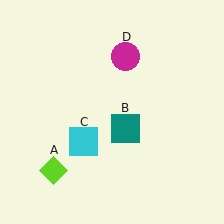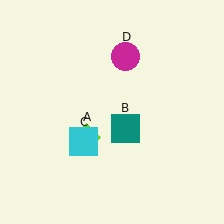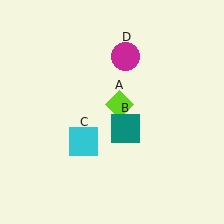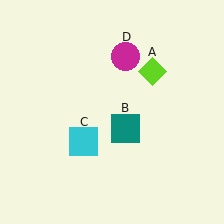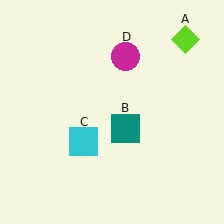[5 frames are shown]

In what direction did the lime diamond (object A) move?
The lime diamond (object A) moved up and to the right.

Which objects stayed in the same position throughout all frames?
Teal square (object B) and cyan square (object C) and magenta circle (object D) remained stationary.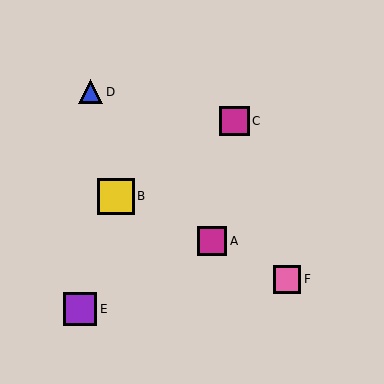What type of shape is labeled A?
Shape A is a magenta square.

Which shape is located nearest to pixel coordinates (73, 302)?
The purple square (labeled E) at (80, 309) is nearest to that location.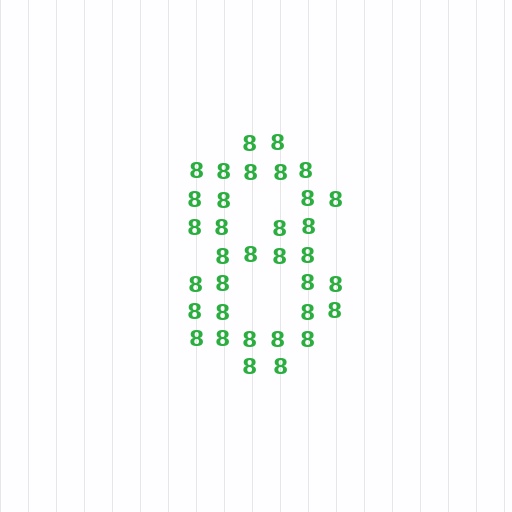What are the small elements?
The small elements are digit 8's.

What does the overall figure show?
The overall figure shows the digit 8.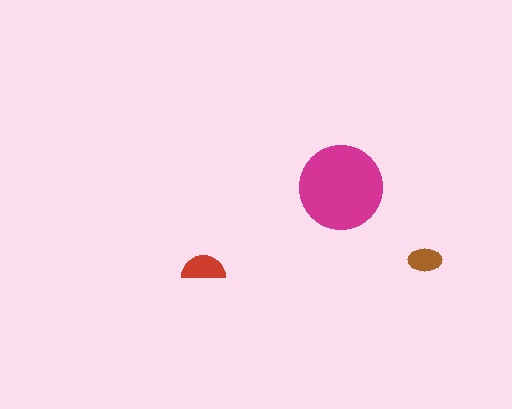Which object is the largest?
The magenta circle.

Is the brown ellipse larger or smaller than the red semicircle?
Smaller.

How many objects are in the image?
There are 3 objects in the image.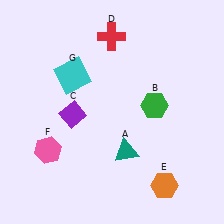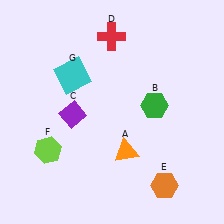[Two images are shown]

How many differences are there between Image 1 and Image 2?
There are 2 differences between the two images.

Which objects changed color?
A changed from teal to orange. F changed from pink to lime.